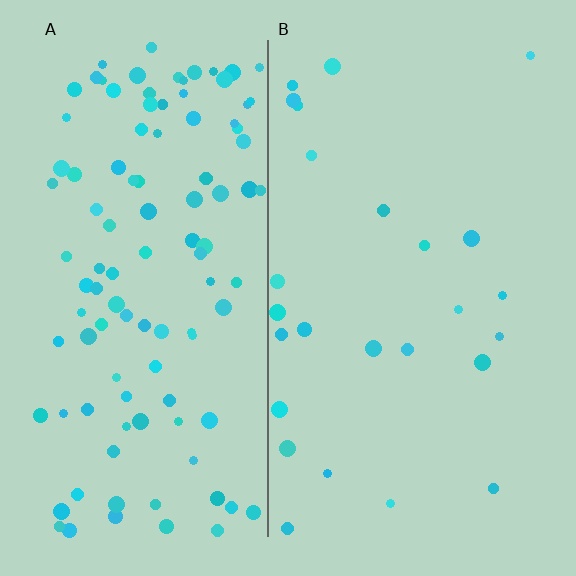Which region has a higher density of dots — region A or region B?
A (the left).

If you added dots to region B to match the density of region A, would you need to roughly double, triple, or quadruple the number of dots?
Approximately quadruple.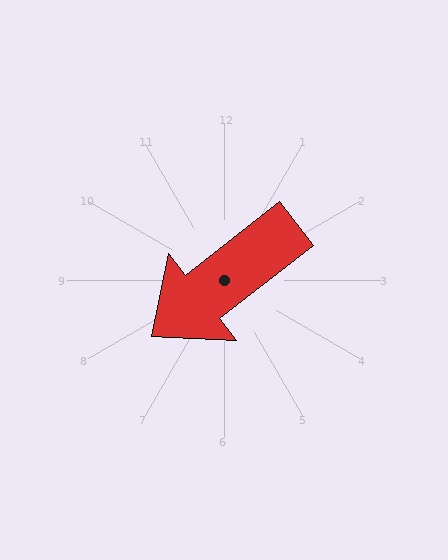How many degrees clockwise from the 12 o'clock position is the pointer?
Approximately 232 degrees.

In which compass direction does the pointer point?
Southwest.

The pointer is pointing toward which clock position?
Roughly 8 o'clock.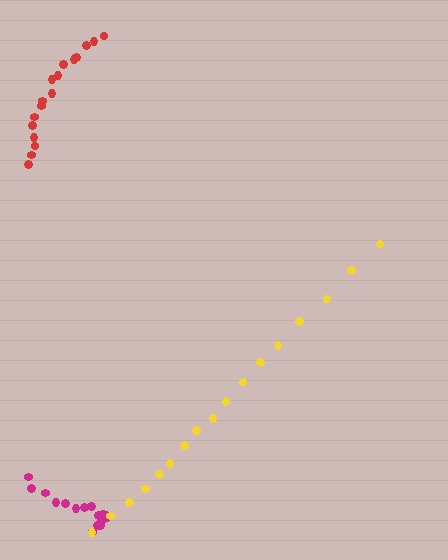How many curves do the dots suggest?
There are 3 distinct paths.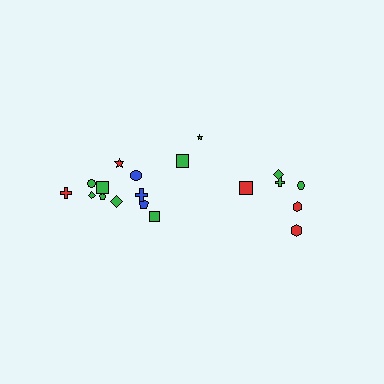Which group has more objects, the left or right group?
The left group.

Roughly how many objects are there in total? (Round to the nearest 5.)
Roughly 20 objects in total.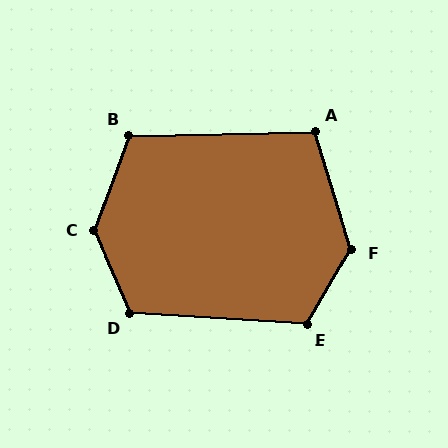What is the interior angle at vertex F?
Approximately 132 degrees (obtuse).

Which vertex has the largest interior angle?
C, at approximately 137 degrees.